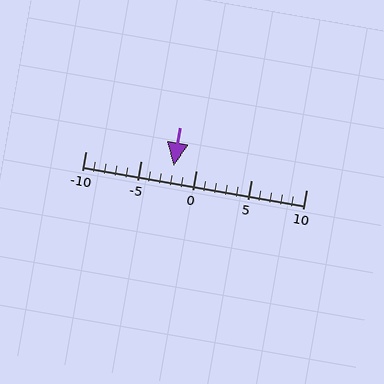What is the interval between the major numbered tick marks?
The major tick marks are spaced 5 units apart.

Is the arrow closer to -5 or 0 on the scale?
The arrow is closer to 0.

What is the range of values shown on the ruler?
The ruler shows values from -10 to 10.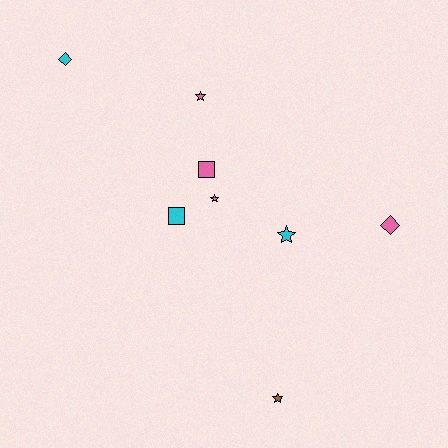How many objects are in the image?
There are 8 objects.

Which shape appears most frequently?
Star, with 4 objects.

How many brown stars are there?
There is 1 brown star.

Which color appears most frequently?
Pink, with 4 objects.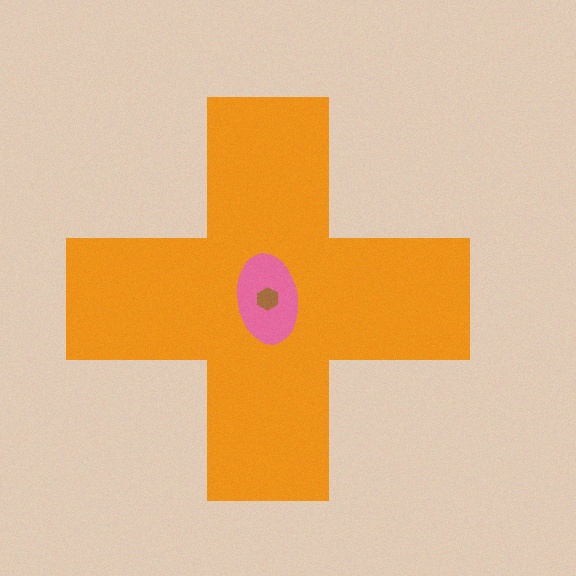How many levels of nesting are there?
3.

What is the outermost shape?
The orange cross.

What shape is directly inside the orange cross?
The pink ellipse.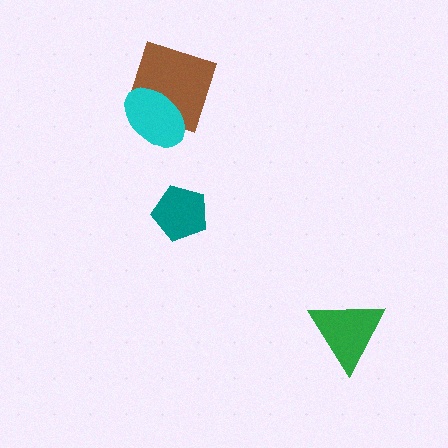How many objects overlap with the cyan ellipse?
1 object overlaps with the cyan ellipse.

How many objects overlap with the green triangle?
0 objects overlap with the green triangle.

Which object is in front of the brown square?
The cyan ellipse is in front of the brown square.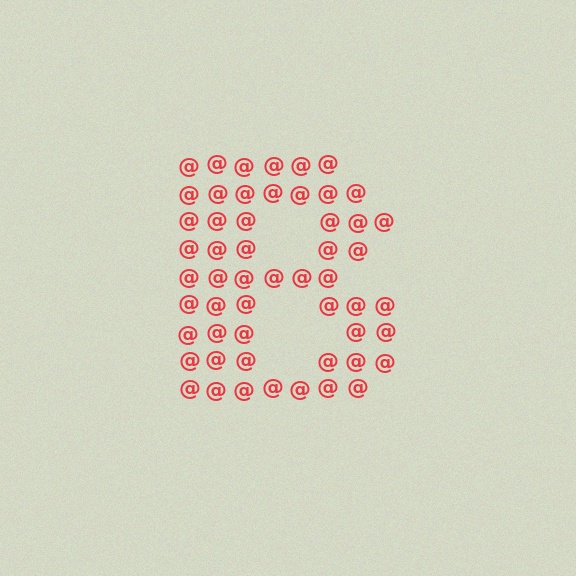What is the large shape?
The large shape is the letter B.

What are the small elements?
The small elements are at signs.